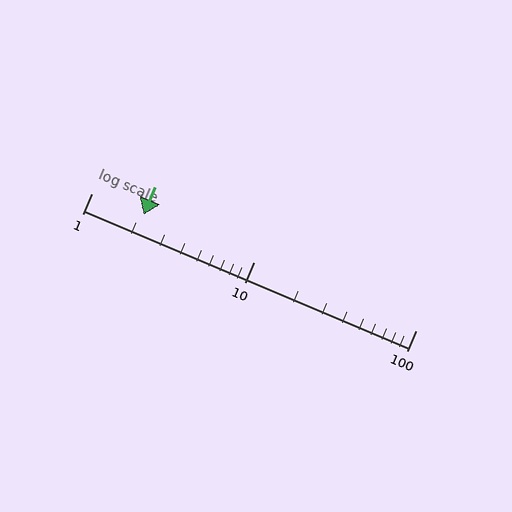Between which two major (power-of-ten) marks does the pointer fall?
The pointer is between 1 and 10.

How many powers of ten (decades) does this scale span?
The scale spans 2 decades, from 1 to 100.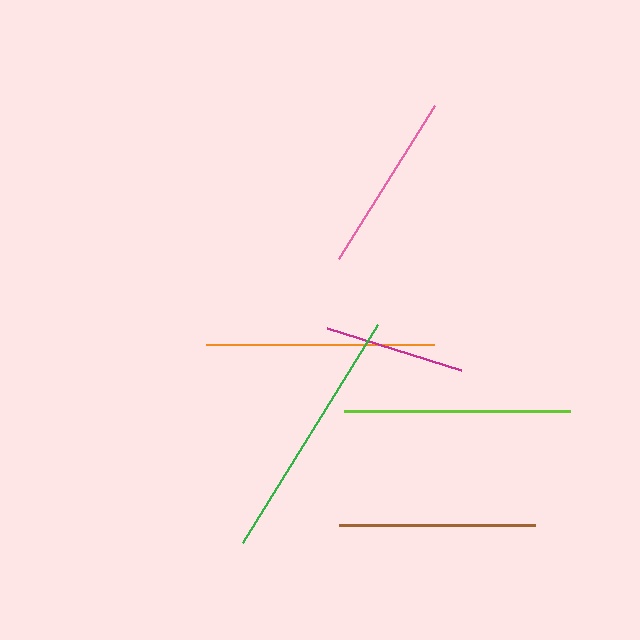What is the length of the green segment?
The green segment is approximately 256 pixels long.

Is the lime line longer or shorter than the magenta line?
The lime line is longer than the magenta line.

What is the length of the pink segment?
The pink segment is approximately 181 pixels long.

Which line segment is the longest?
The green line is the longest at approximately 256 pixels.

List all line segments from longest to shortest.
From longest to shortest: green, orange, lime, brown, pink, magenta.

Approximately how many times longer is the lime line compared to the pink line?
The lime line is approximately 1.2 times the length of the pink line.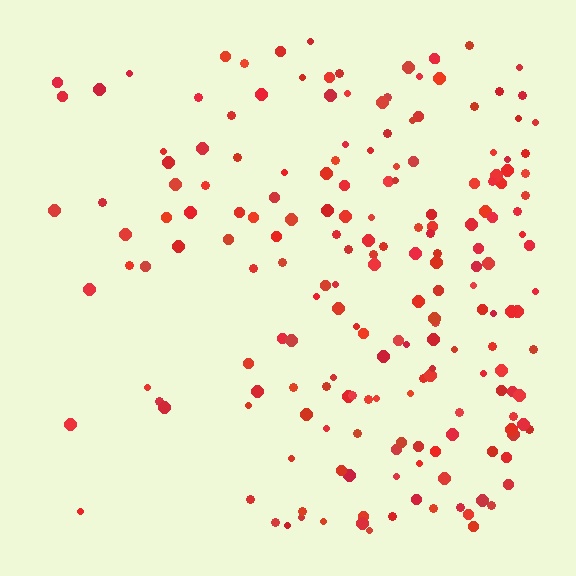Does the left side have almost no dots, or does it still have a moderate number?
Still a moderate number, just noticeably fewer than the right.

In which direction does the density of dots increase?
From left to right, with the right side densest.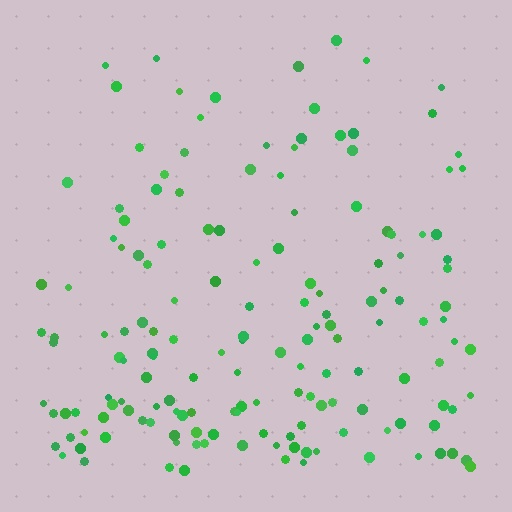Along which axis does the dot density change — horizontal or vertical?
Vertical.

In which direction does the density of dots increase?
From top to bottom, with the bottom side densest.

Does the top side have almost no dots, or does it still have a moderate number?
Still a moderate number, just noticeably fewer than the bottom.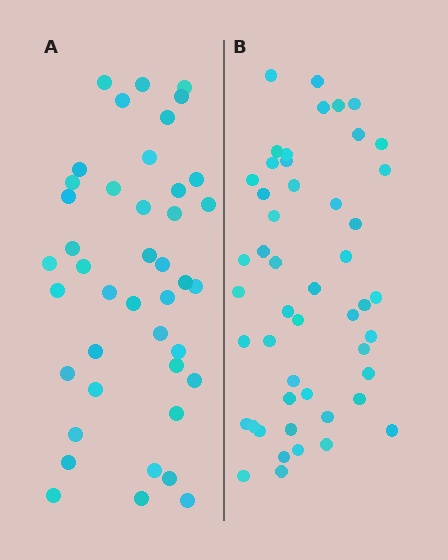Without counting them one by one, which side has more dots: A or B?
Region B (the right region) has more dots.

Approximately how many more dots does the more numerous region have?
Region B has roughly 8 or so more dots than region A.